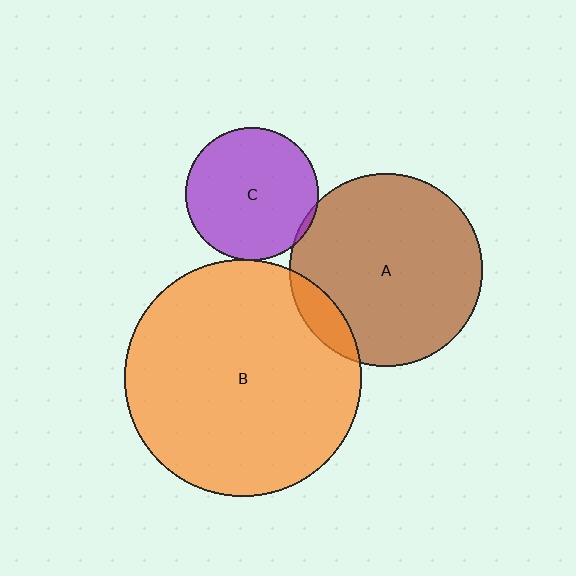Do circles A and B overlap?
Yes.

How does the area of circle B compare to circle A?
Approximately 1.5 times.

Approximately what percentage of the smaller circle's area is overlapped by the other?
Approximately 10%.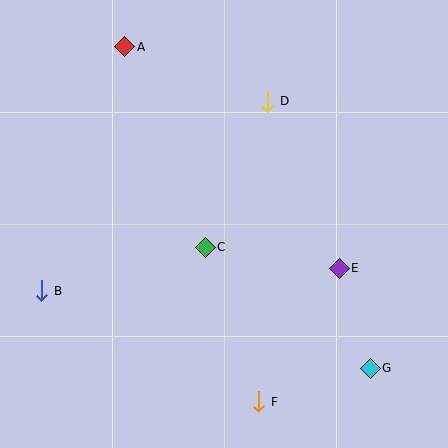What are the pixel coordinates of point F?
Point F is at (259, 402).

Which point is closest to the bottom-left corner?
Point B is closest to the bottom-left corner.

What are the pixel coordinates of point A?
Point A is at (125, 47).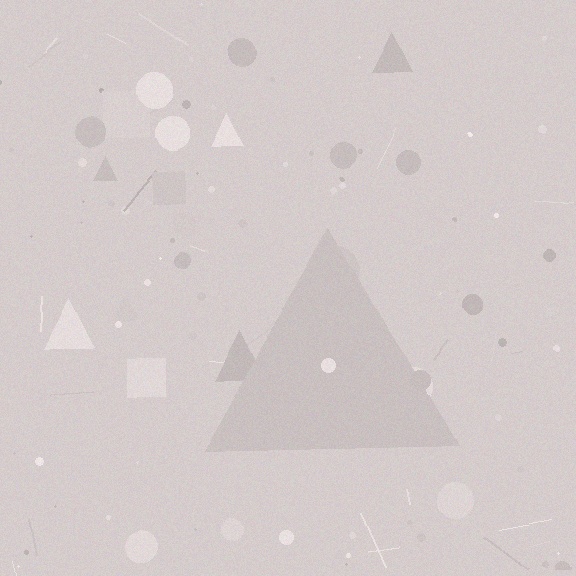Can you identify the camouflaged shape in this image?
The camouflaged shape is a triangle.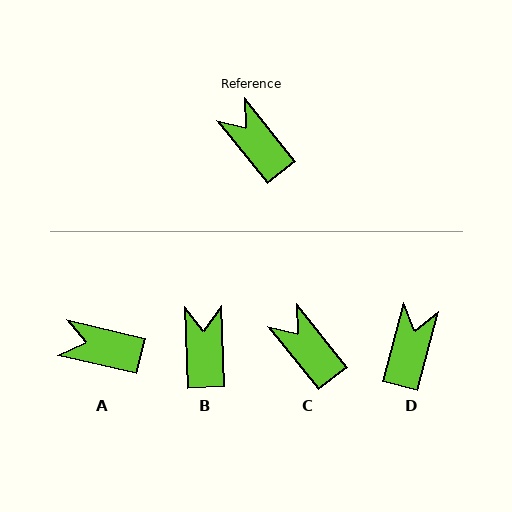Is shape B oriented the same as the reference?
No, it is off by about 36 degrees.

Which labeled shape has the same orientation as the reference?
C.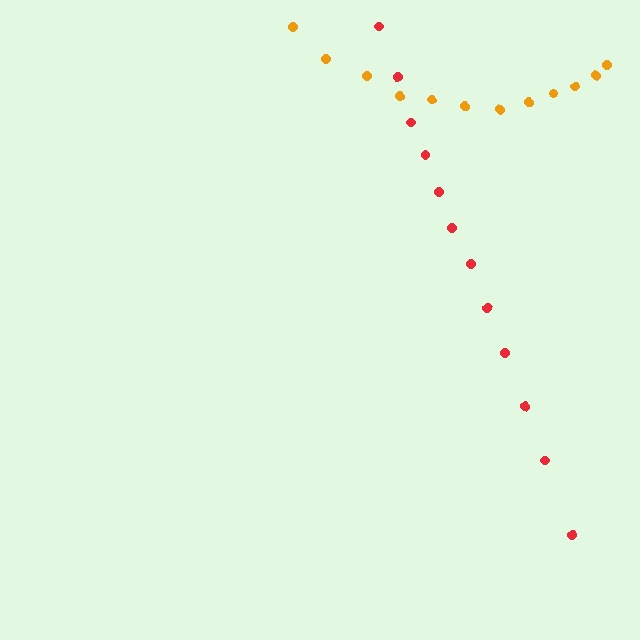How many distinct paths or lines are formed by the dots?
There are 2 distinct paths.